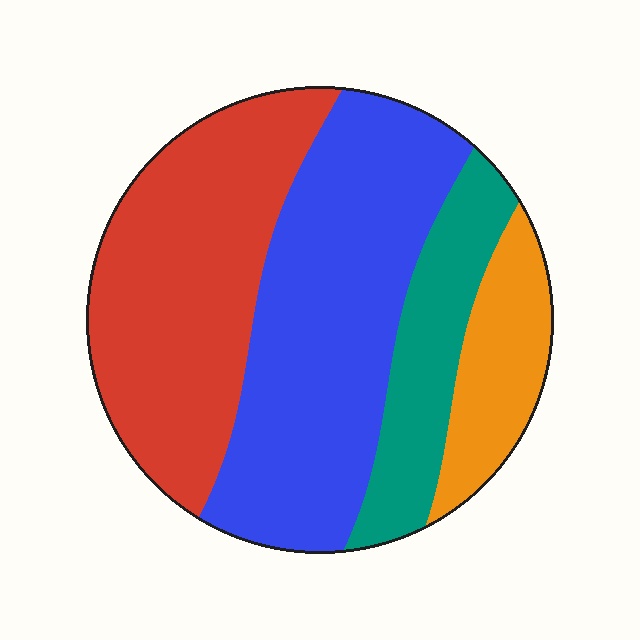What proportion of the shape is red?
Red covers around 35% of the shape.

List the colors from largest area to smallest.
From largest to smallest: blue, red, teal, orange.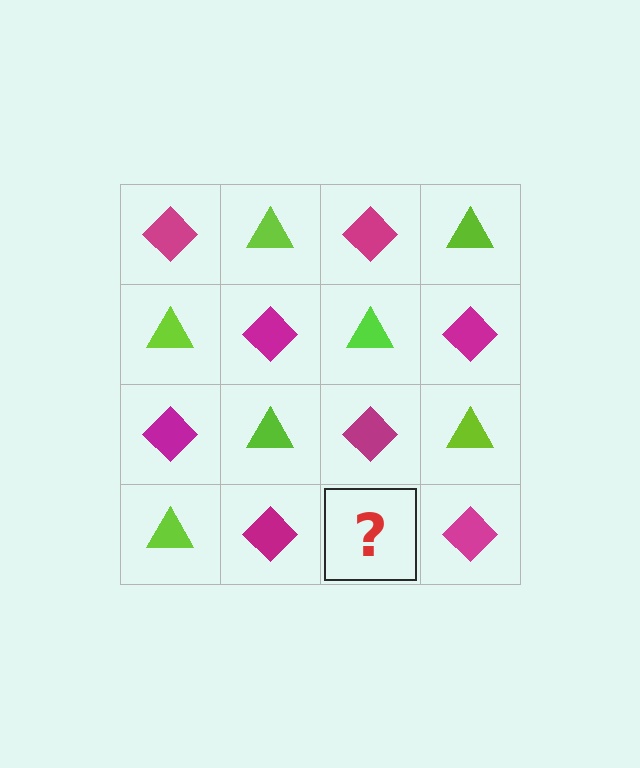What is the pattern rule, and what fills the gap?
The rule is that it alternates magenta diamond and lime triangle in a checkerboard pattern. The gap should be filled with a lime triangle.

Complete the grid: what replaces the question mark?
The question mark should be replaced with a lime triangle.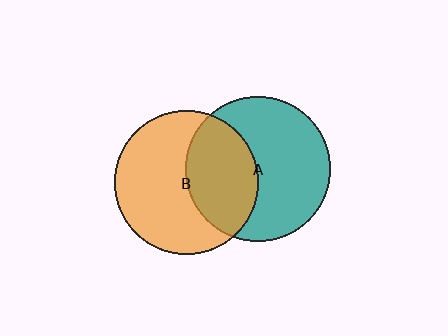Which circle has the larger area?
Circle A (teal).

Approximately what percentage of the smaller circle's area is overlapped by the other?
Approximately 40%.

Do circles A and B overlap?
Yes.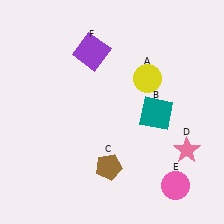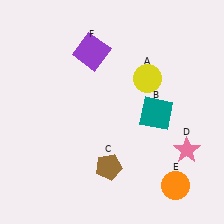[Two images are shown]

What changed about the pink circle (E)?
In Image 1, E is pink. In Image 2, it changed to orange.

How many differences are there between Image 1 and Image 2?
There is 1 difference between the two images.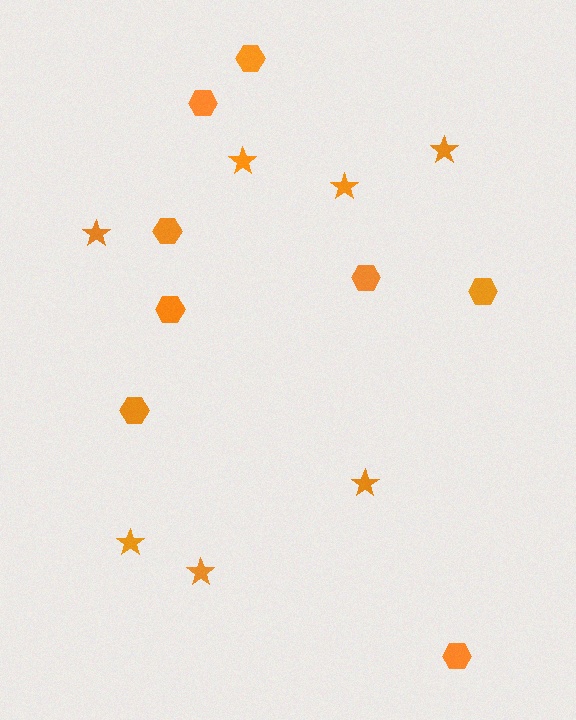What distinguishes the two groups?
There are 2 groups: one group of stars (7) and one group of hexagons (8).